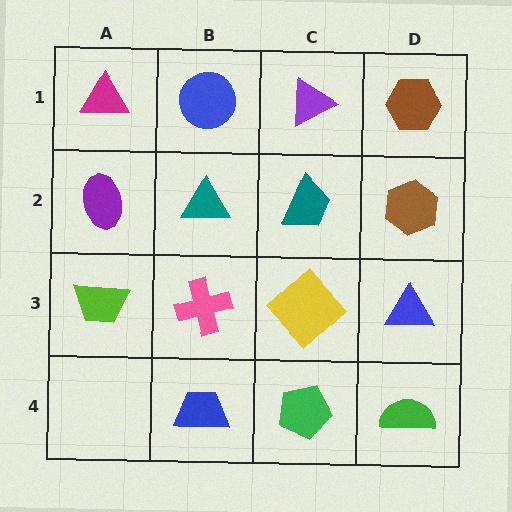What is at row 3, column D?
A blue triangle.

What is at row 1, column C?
A purple triangle.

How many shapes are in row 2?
4 shapes.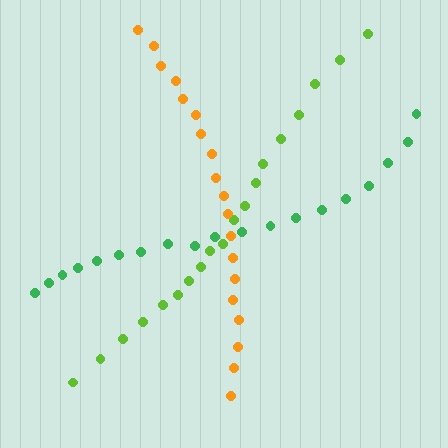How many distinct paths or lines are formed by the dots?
There are 3 distinct paths.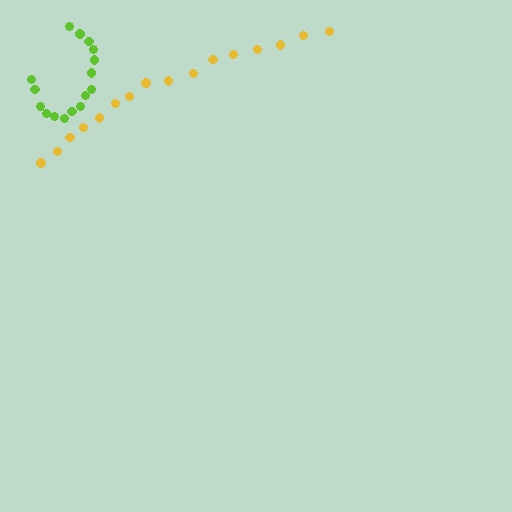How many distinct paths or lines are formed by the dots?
There are 2 distinct paths.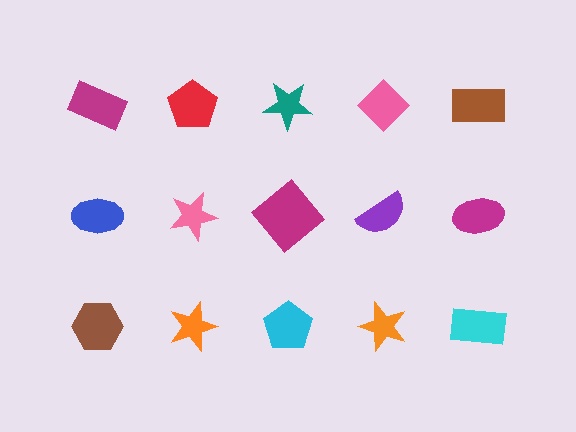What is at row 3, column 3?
A cyan pentagon.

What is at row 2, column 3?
A magenta diamond.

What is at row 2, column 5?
A magenta ellipse.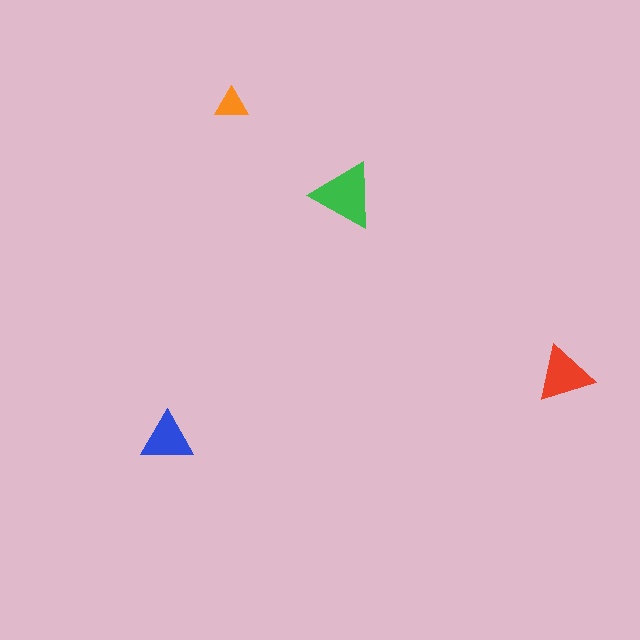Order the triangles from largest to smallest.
the green one, the red one, the blue one, the orange one.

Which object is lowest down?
The blue triangle is bottommost.